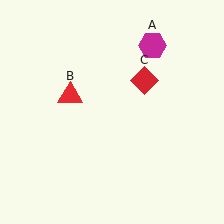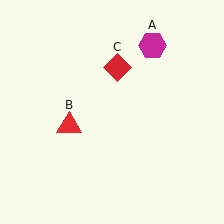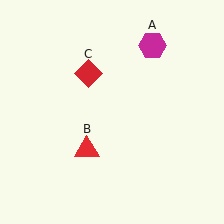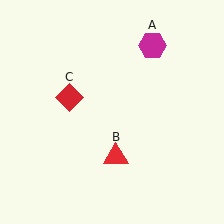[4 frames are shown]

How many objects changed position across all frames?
2 objects changed position: red triangle (object B), red diamond (object C).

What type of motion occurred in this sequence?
The red triangle (object B), red diamond (object C) rotated counterclockwise around the center of the scene.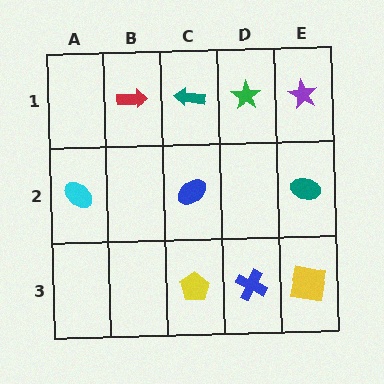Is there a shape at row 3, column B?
No, that cell is empty.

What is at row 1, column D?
A green star.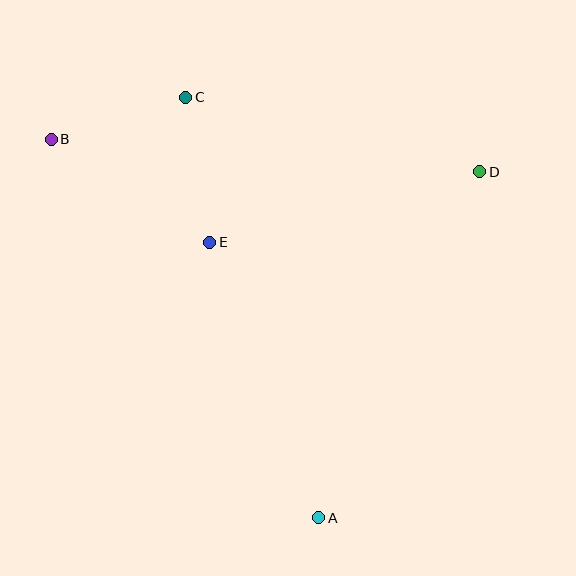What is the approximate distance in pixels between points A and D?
The distance between A and D is approximately 382 pixels.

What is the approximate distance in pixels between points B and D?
The distance between B and D is approximately 429 pixels.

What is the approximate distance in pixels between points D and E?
The distance between D and E is approximately 279 pixels.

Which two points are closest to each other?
Points B and C are closest to each other.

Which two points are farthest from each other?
Points A and B are farthest from each other.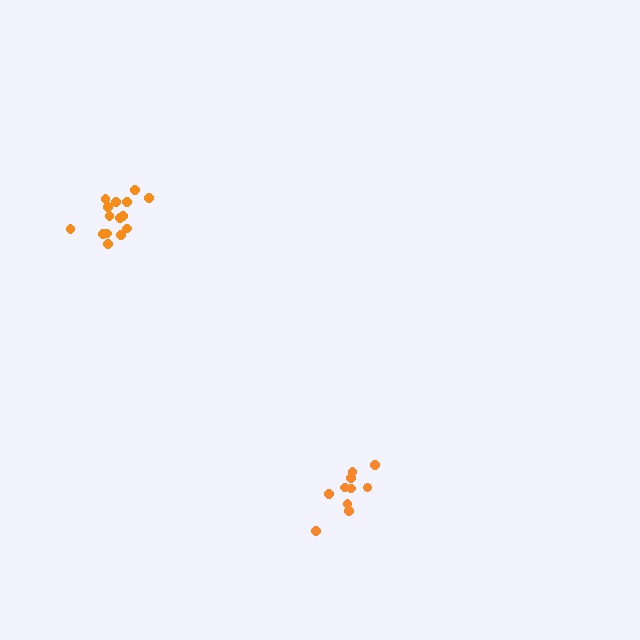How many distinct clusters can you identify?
There are 2 distinct clusters.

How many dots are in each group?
Group 1: 15 dots, Group 2: 10 dots (25 total).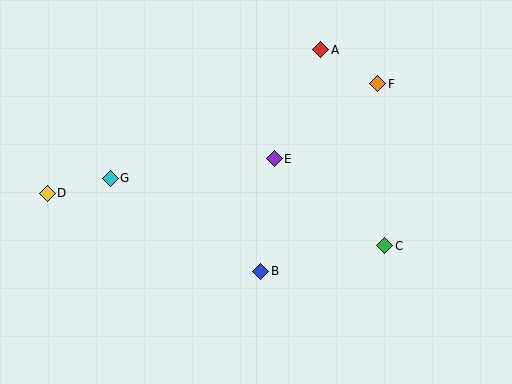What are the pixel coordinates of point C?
Point C is at (385, 246).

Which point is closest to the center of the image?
Point E at (274, 159) is closest to the center.